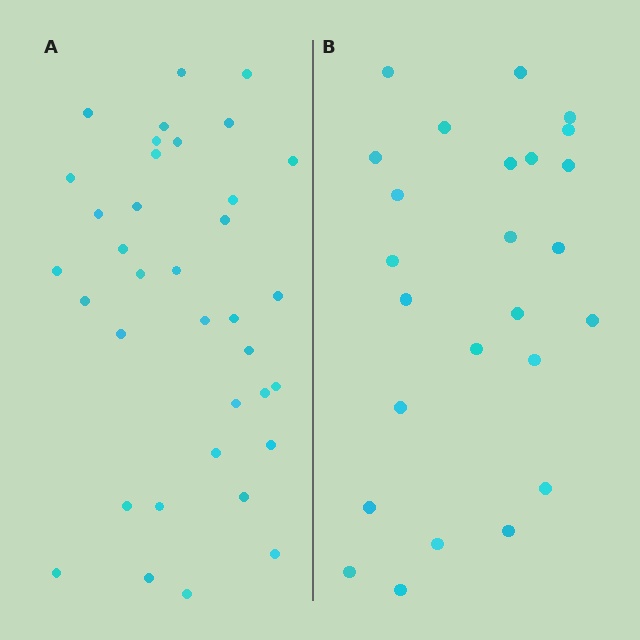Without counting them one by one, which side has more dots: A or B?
Region A (the left region) has more dots.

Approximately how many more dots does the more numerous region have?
Region A has roughly 12 or so more dots than region B.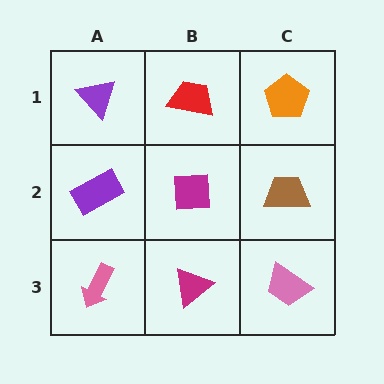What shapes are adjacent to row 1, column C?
A brown trapezoid (row 2, column C), a red trapezoid (row 1, column B).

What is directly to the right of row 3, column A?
A magenta triangle.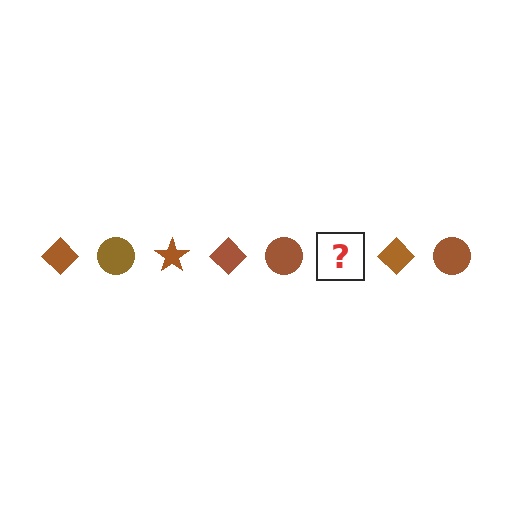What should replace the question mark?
The question mark should be replaced with a brown star.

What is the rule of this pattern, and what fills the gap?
The rule is that the pattern cycles through diamond, circle, star shapes in brown. The gap should be filled with a brown star.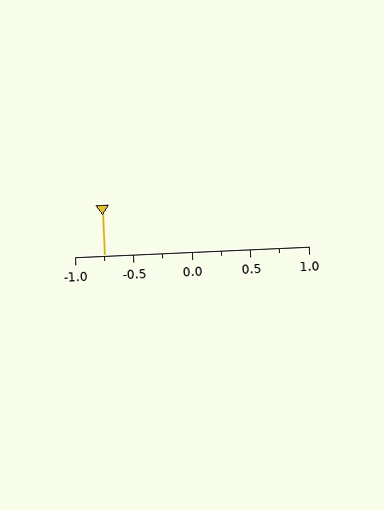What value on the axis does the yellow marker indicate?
The marker indicates approximately -0.75.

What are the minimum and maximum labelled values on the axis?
The axis runs from -1.0 to 1.0.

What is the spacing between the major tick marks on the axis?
The major ticks are spaced 0.5 apart.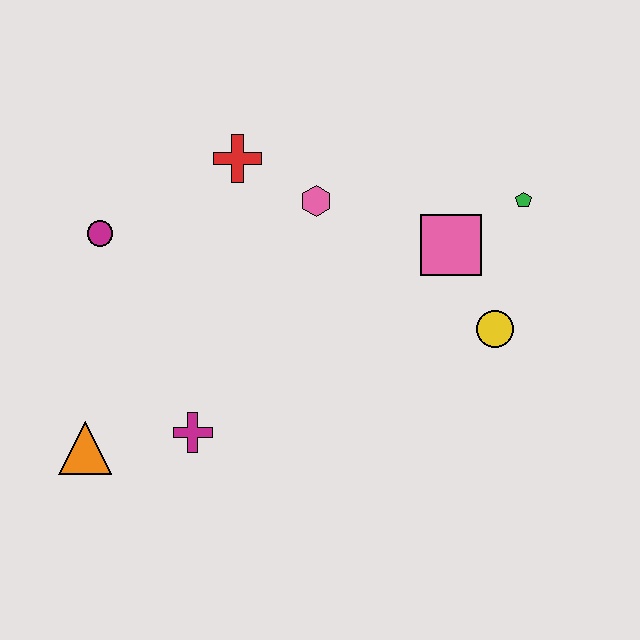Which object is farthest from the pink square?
The orange triangle is farthest from the pink square.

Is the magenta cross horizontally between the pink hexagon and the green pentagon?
No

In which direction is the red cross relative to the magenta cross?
The red cross is above the magenta cross.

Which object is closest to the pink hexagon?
The red cross is closest to the pink hexagon.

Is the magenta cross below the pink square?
Yes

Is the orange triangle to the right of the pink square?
No